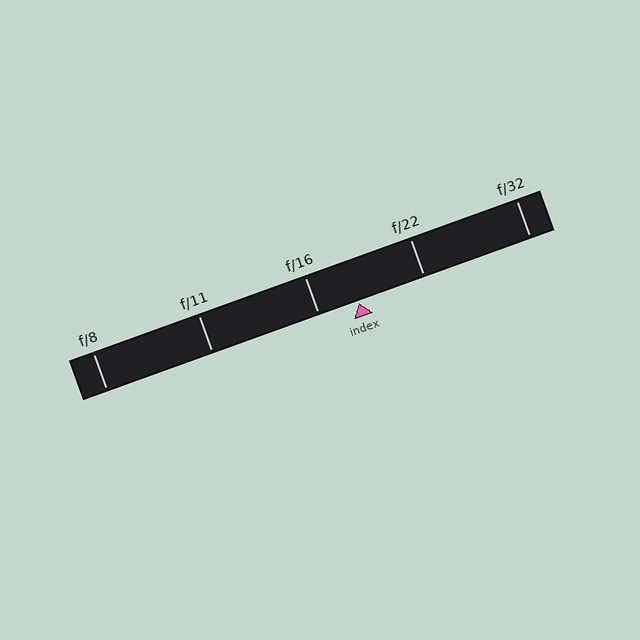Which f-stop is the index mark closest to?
The index mark is closest to f/16.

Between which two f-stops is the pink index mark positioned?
The index mark is between f/16 and f/22.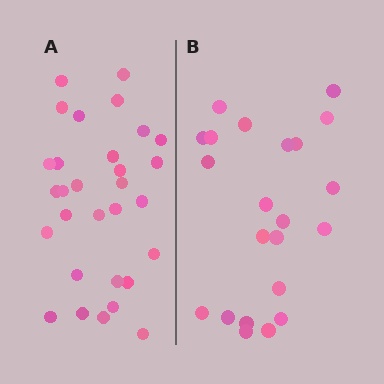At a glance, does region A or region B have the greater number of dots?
Region A (the left region) has more dots.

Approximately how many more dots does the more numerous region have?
Region A has roughly 8 or so more dots than region B.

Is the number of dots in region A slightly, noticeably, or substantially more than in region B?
Region A has noticeably more, but not dramatically so. The ratio is roughly 1.4 to 1.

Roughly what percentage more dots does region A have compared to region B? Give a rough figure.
About 35% more.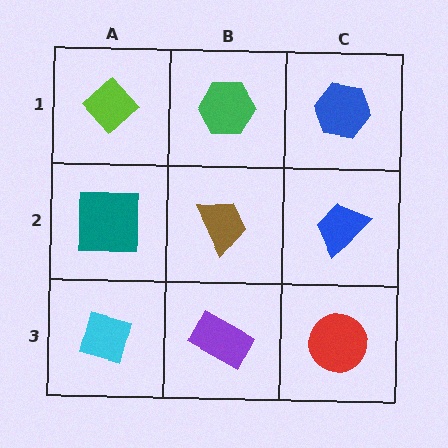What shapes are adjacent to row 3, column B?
A brown trapezoid (row 2, column B), a cyan square (row 3, column A), a red circle (row 3, column C).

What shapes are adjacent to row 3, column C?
A blue trapezoid (row 2, column C), a purple rectangle (row 3, column B).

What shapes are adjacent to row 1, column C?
A blue trapezoid (row 2, column C), a green hexagon (row 1, column B).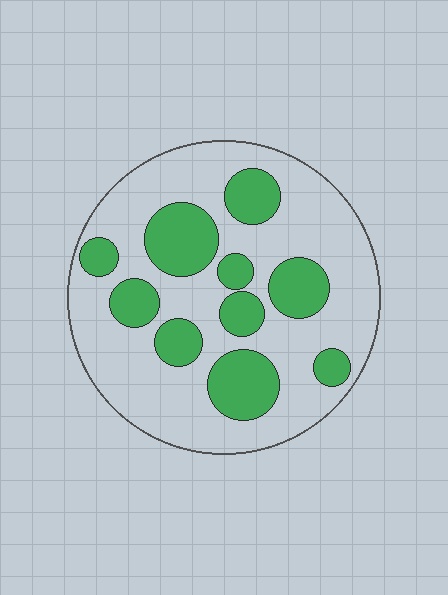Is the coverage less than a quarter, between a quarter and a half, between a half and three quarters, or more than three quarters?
Between a quarter and a half.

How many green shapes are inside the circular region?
10.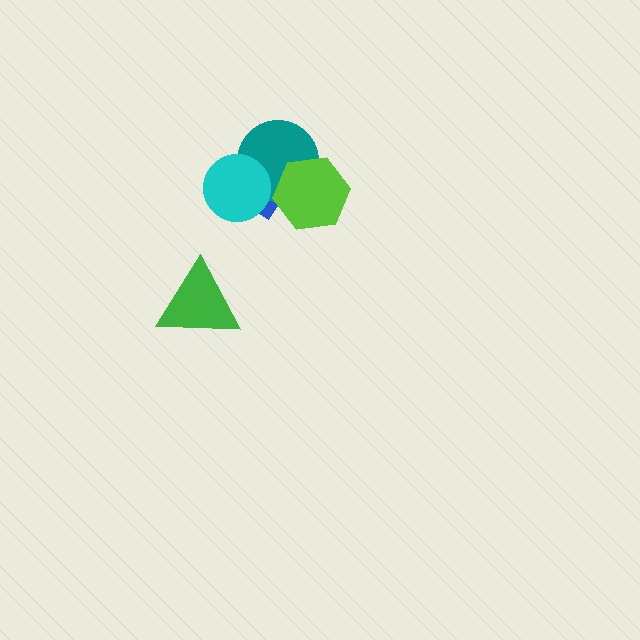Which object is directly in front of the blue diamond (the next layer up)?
The teal circle is directly in front of the blue diamond.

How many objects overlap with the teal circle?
3 objects overlap with the teal circle.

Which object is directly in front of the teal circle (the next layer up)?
The lime hexagon is directly in front of the teal circle.